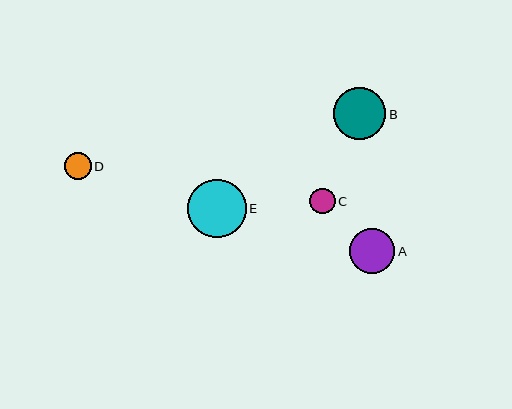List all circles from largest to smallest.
From largest to smallest: E, B, A, D, C.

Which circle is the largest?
Circle E is the largest with a size of approximately 59 pixels.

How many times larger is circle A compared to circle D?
Circle A is approximately 1.7 times the size of circle D.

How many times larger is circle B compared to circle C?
Circle B is approximately 2.0 times the size of circle C.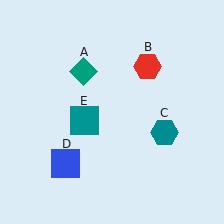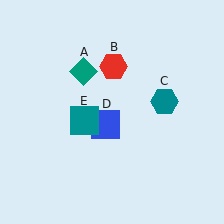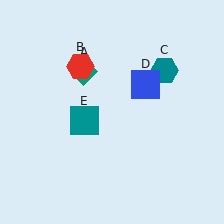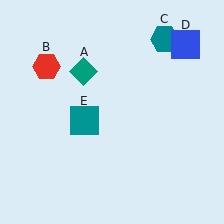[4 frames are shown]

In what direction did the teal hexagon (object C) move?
The teal hexagon (object C) moved up.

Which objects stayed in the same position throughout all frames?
Teal diamond (object A) and teal square (object E) remained stationary.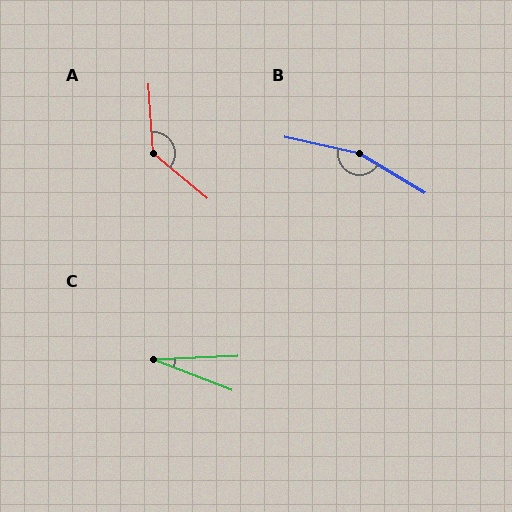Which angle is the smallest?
C, at approximately 24 degrees.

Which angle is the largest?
B, at approximately 161 degrees.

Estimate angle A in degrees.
Approximately 133 degrees.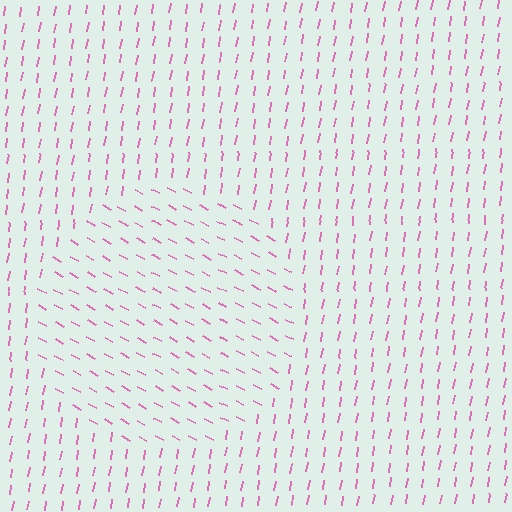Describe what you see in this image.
The image is filled with small pink line segments. A circle region in the image has lines oriented differently from the surrounding lines, creating a visible texture boundary.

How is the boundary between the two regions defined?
The boundary is defined purely by a change in line orientation (approximately 70 degrees difference). All lines are the same color and thickness.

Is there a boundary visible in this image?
Yes, there is a texture boundary formed by a change in line orientation.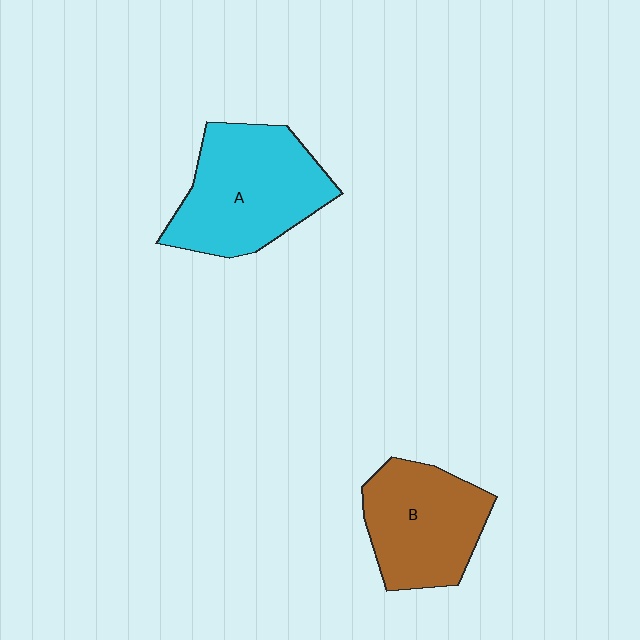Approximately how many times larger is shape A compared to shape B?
Approximately 1.2 times.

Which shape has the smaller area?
Shape B (brown).